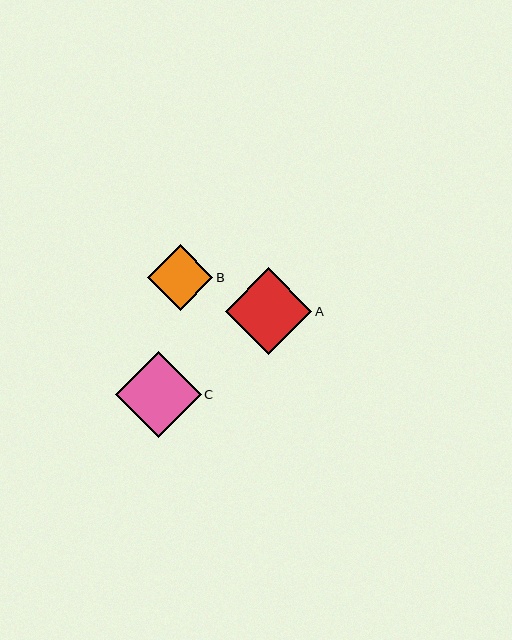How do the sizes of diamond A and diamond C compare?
Diamond A and diamond C are approximately the same size.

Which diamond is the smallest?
Diamond B is the smallest with a size of approximately 66 pixels.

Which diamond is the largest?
Diamond A is the largest with a size of approximately 87 pixels.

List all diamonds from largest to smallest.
From largest to smallest: A, C, B.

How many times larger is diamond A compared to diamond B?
Diamond A is approximately 1.3 times the size of diamond B.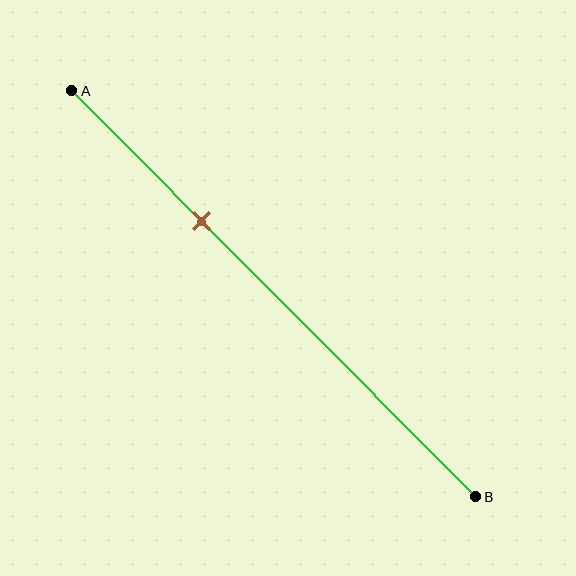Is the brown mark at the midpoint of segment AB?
No, the mark is at about 30% from A, not at the 50% midpoint.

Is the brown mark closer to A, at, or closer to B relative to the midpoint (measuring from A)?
The brown mark is closer to point A than the midpoint of segment AB.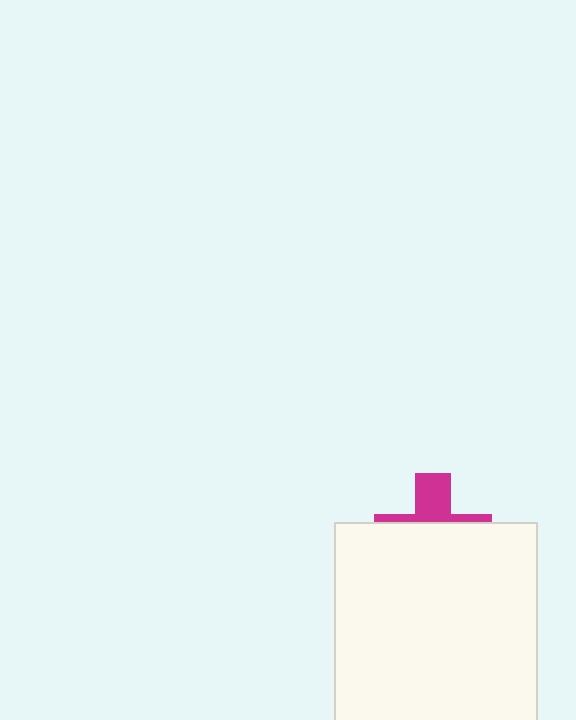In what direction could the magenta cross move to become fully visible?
The magenta cross could move up. That would shift it out from behind the white square entirely.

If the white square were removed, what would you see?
You would see the complete magenta cross.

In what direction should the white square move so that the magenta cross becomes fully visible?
The white square should move down. That is the shortest direction to clear the overlap and leave the magenta cross fully visible.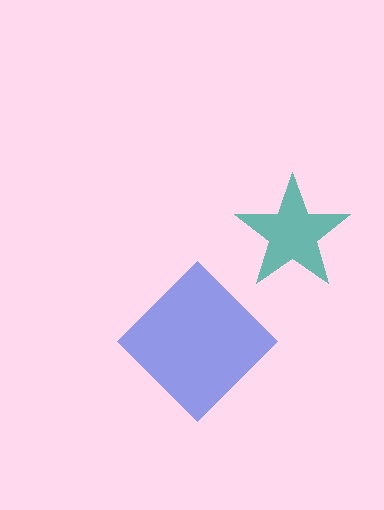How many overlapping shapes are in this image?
There are 2 overlapping shapes in the image.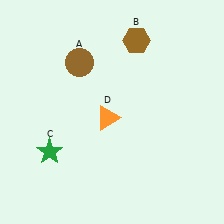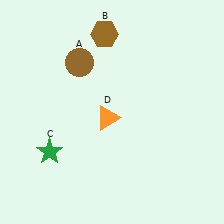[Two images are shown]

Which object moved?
The brown hexagon (B) moved left.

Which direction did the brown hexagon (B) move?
The brown hexagon (B) moved left.